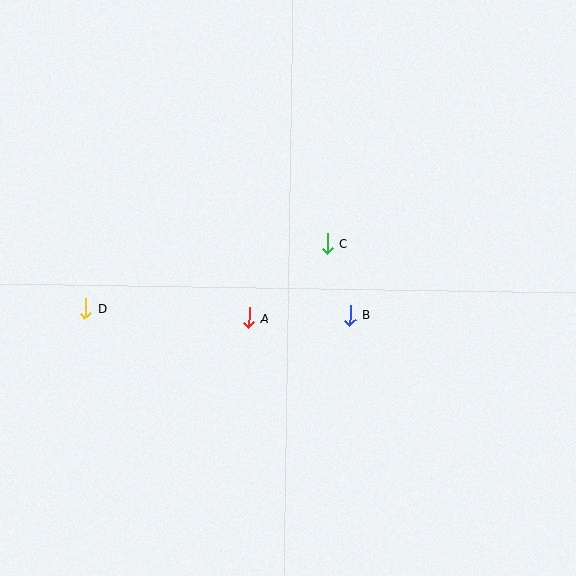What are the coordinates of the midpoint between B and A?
The midpoint between B and A is at (299, 316).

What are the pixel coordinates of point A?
Point A is at (249, 318).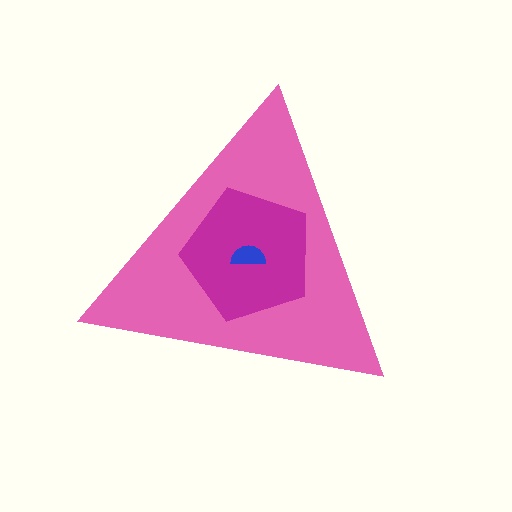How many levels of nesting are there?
3.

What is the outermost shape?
The pink triangle.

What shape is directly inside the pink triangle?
The magenta pentagon.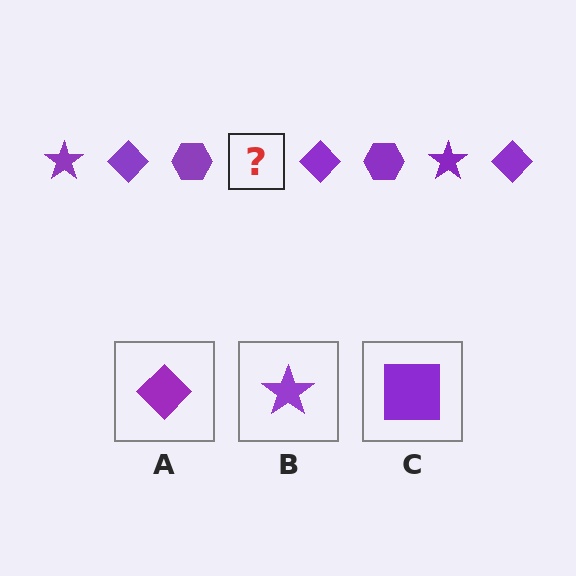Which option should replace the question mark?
Option B.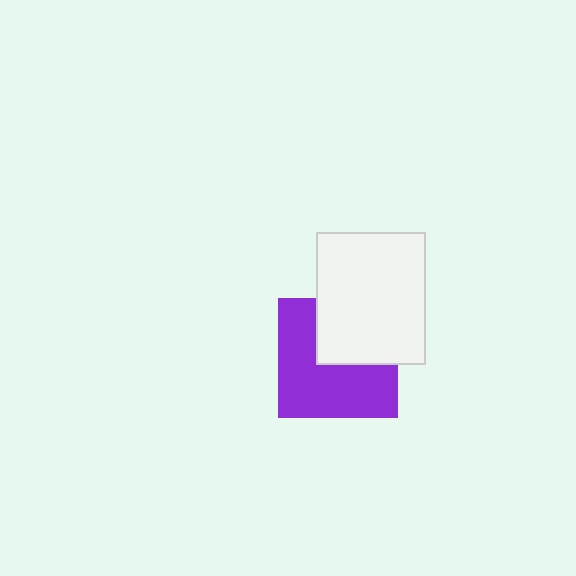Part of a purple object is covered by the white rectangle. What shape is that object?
It is a square.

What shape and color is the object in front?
The object in front is a white rectangle.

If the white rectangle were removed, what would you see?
You would see the complete purple square.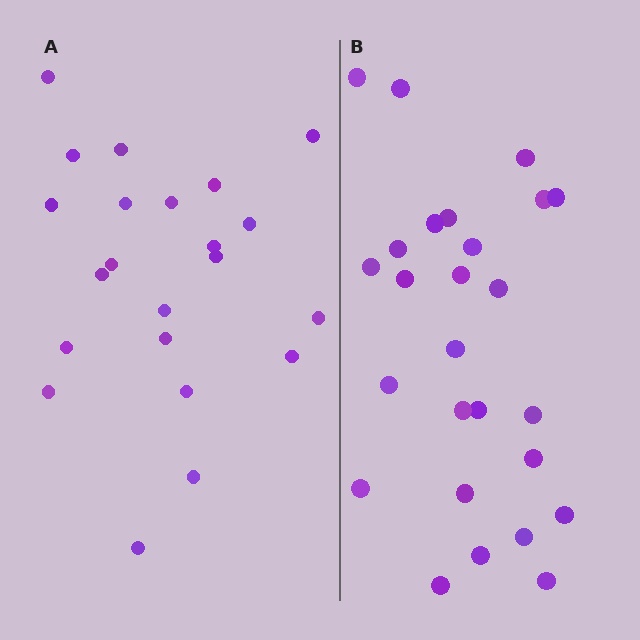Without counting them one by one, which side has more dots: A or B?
Region B (the right region) has more dots.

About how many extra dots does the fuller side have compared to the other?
Region B has about 4 more dots than region A.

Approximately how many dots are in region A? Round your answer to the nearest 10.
About 20 dots. (The exact count is 22, which rounds to 20.)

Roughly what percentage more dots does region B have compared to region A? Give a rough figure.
About 20% more.